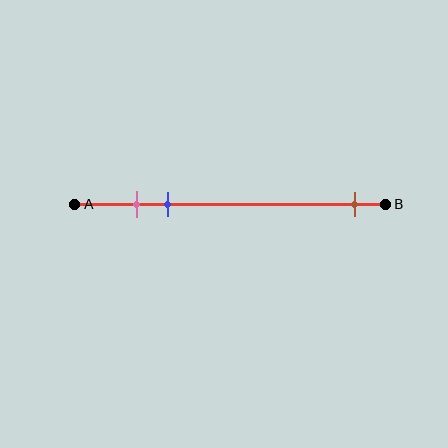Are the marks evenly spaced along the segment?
No, the marks are not evenly spaced.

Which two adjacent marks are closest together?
The pink and blue marks are the closest adjacent pair.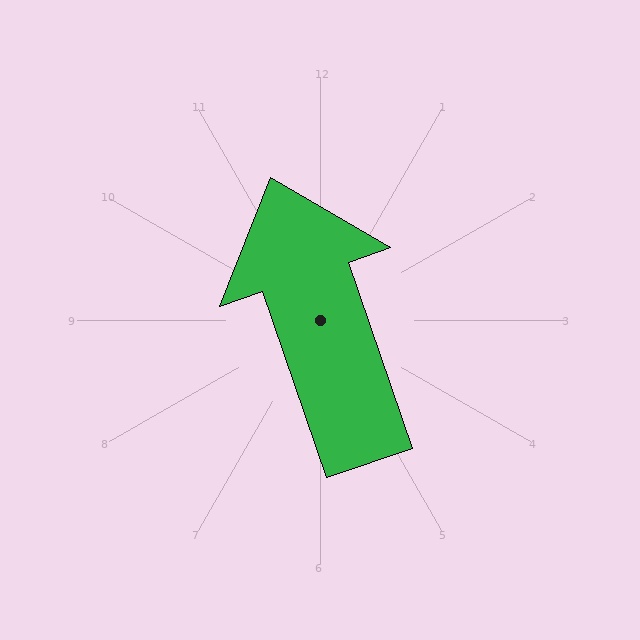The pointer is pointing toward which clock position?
Roughly 11 o'clock.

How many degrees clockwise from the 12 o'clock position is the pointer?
Approximately 341 degrees.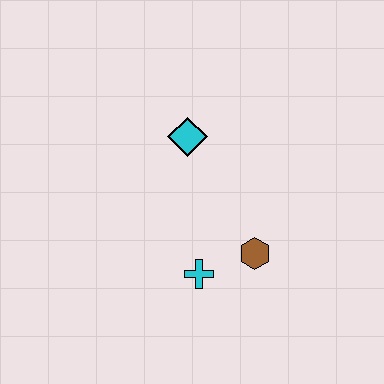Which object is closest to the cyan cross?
The brown hexagon is closest to the cyan cross.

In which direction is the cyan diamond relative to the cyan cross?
The cyan diamond is above the cyan cross.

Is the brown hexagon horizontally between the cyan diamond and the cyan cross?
No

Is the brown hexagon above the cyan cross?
Yes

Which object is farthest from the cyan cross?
The cyan diamond is farthest from the cyan cross.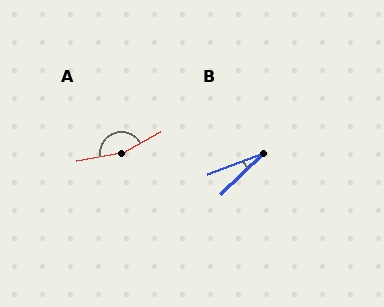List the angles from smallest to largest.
B (23°), A (161°).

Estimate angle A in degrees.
Approximately 161 degrees.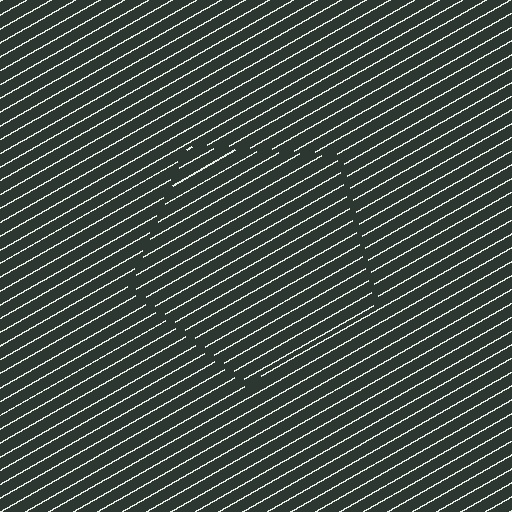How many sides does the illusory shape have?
5 sides — the line-ends trace a pentagon.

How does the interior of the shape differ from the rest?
The interior of the shape contains the same grating, shifted by half a period — the contour is defined by the phase discontinuity where line-ends from the inner and outer gratings abut.